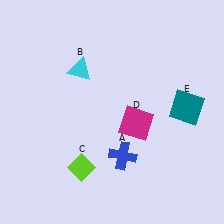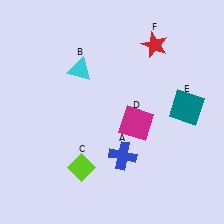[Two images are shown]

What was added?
A red star (F) was added in Image 2.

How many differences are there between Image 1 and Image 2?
There is 1 difference between the two images.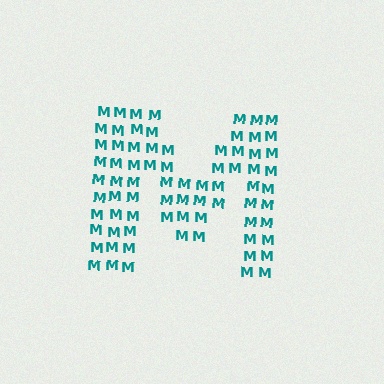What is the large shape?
The large shape is the letter M.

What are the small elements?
The small elements are letter M's.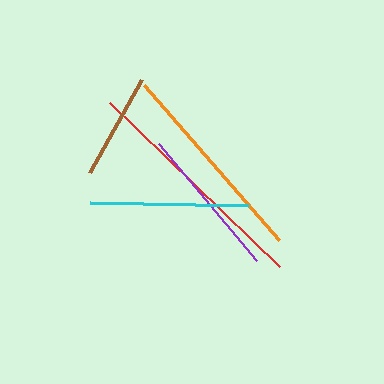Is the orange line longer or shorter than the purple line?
The orange line is longer than the purple line.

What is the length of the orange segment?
The orange segment is approximately 206 pixels long.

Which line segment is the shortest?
The brown line is the shortest at approximately 106 pixels.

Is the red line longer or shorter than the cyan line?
The red line is longer than the cyan line.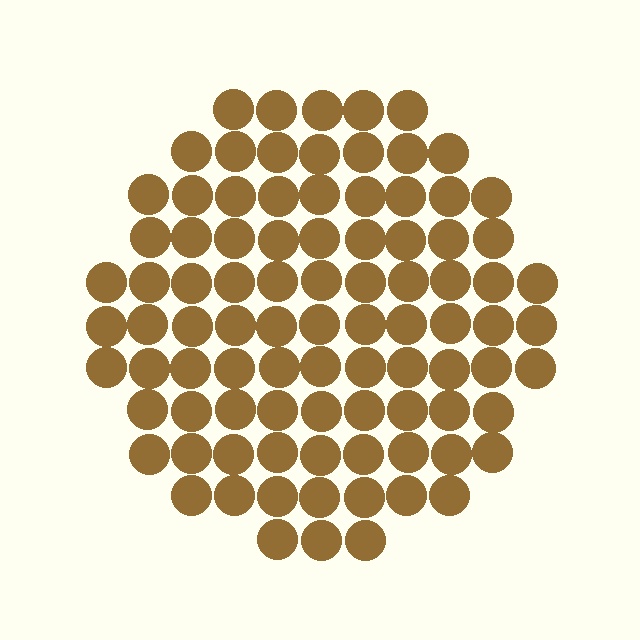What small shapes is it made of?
It is made of small circles.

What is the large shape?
The large shape is a circle.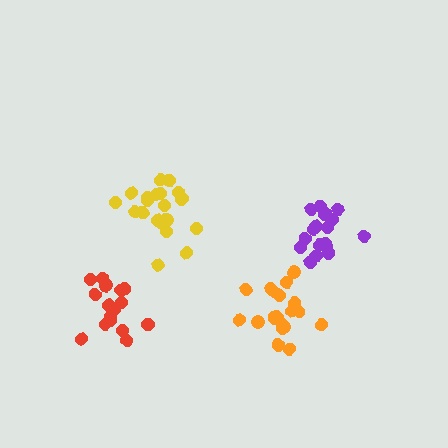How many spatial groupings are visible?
There are 4 spatial groupings.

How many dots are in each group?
Group 1: 16 dots, Group 2: 20 dots, Group 3: 21 dots, Group 4: 19 dots (76 total).